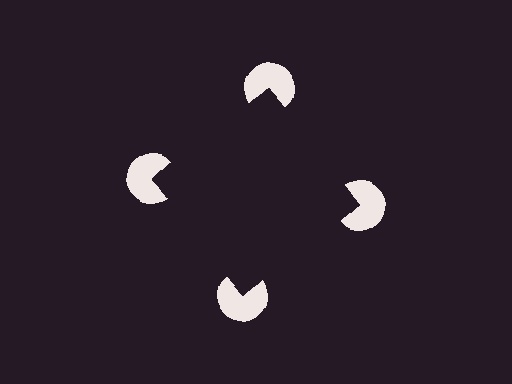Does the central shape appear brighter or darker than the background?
It typically appears slightly darker than the background, even though no actual brightness change is drawn.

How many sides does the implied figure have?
4 sides.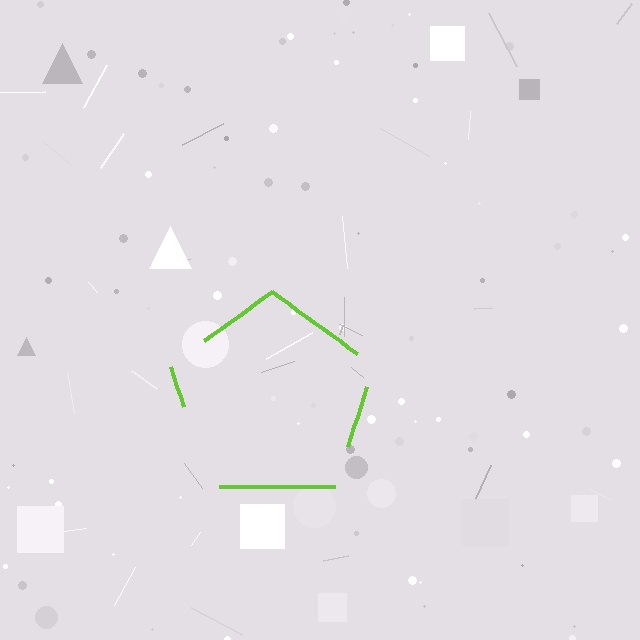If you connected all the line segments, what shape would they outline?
They would outline a pentagon.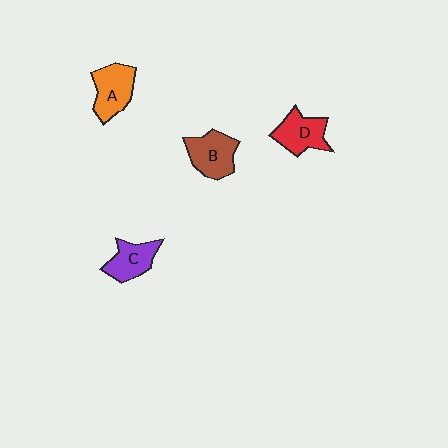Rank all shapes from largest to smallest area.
From largest to smallest: B (brown), A (orange), D (red), C (purple).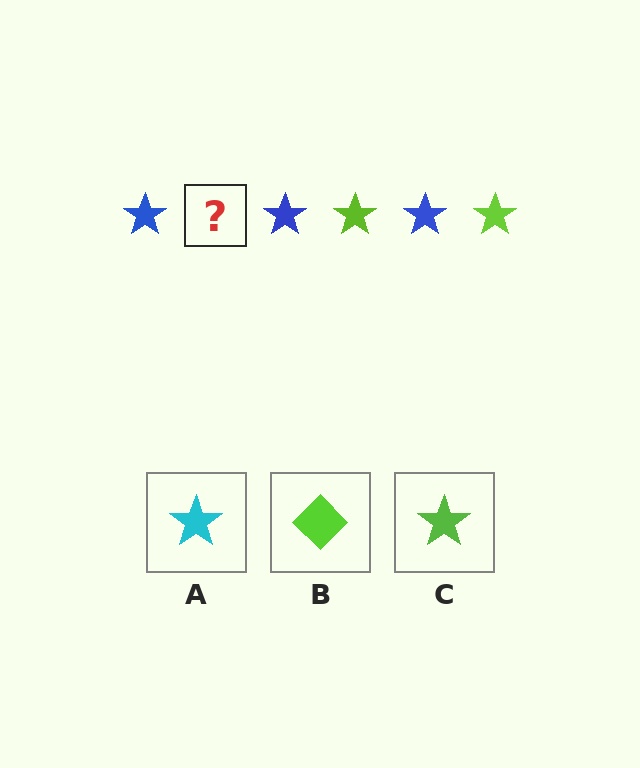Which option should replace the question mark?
Option C.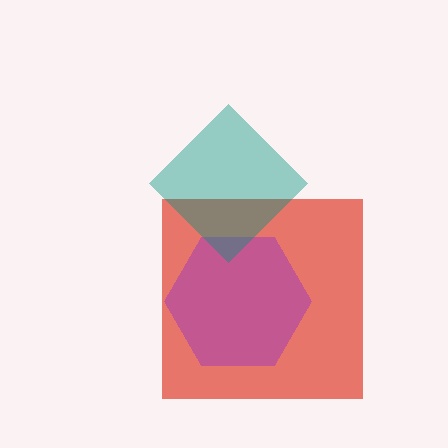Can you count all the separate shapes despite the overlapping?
Yes, there are 3 separate shapes.